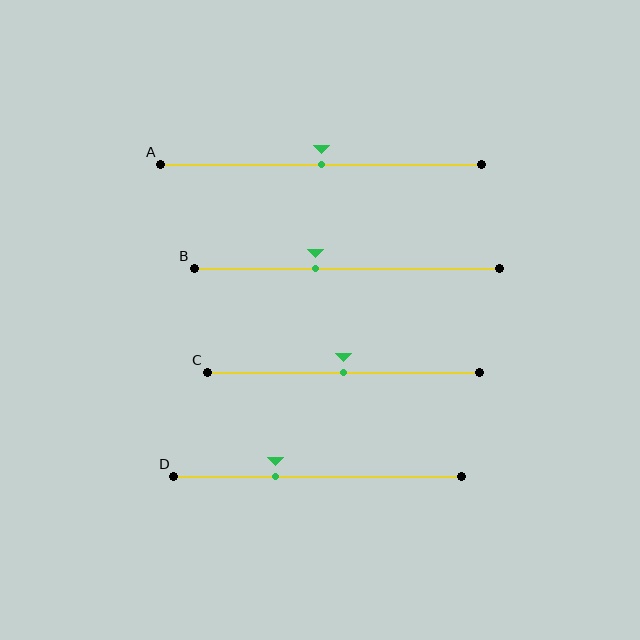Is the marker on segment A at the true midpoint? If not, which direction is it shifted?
Yes, the marker on segment A is at the true midpoint.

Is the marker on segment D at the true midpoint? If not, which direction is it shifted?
No, the marker on segment D is shifted to the left by about 15% of the segment length.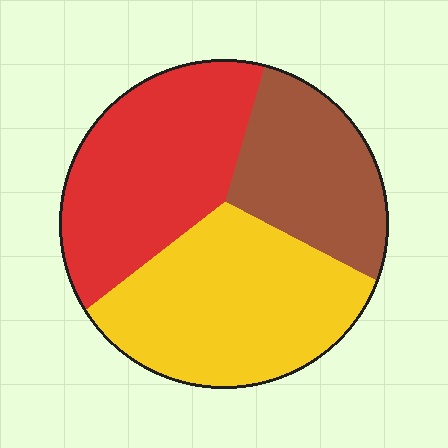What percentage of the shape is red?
Red covers 36% of the shape.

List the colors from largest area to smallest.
From largest to smallest: yellow, red, brown.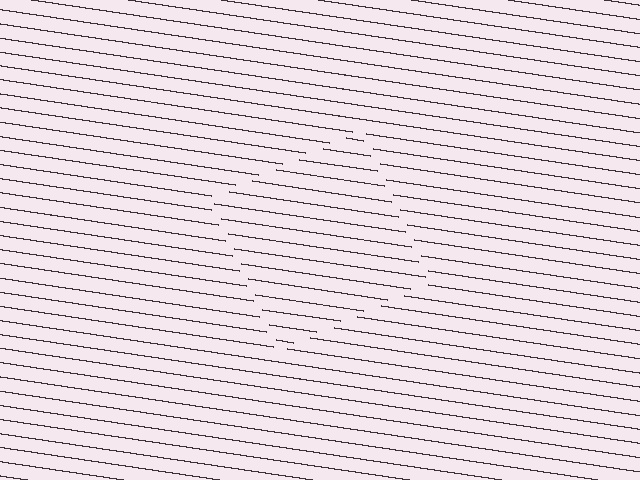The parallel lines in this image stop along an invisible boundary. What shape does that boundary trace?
An illusory square. The interior of the shape contains the same grating, shifted by half a period — the contour is defined by the phase discontinuity where line-ends from the inner and outer gratings abut.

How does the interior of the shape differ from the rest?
The interior of the shape contains the same grating, shifted by half a period — the contour is defined by the phase discontinuity where line-ends from the inner and outer gratings abut.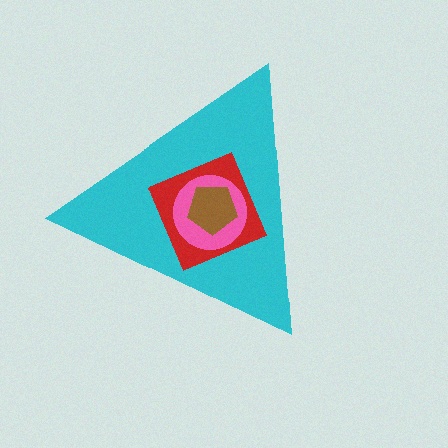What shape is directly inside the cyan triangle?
The red diamond.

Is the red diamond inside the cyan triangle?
Yes.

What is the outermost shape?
The cyan triangle.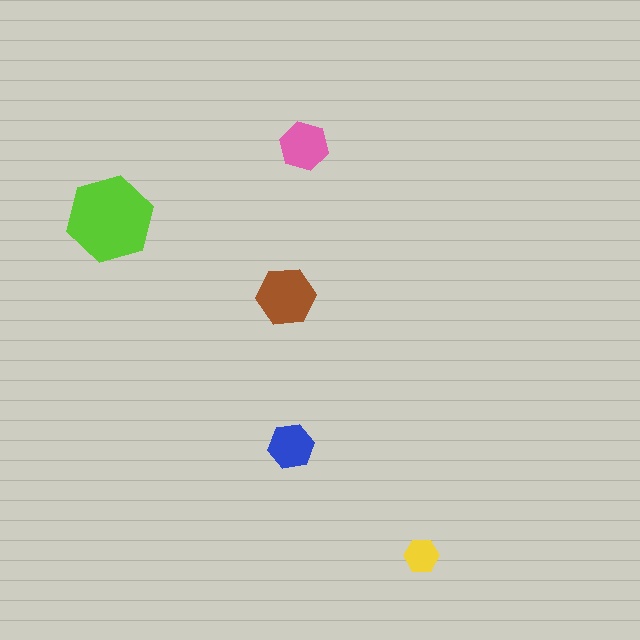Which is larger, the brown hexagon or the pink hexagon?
The brown one.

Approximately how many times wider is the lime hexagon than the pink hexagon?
About 2 times wider.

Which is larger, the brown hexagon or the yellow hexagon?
The brown one.